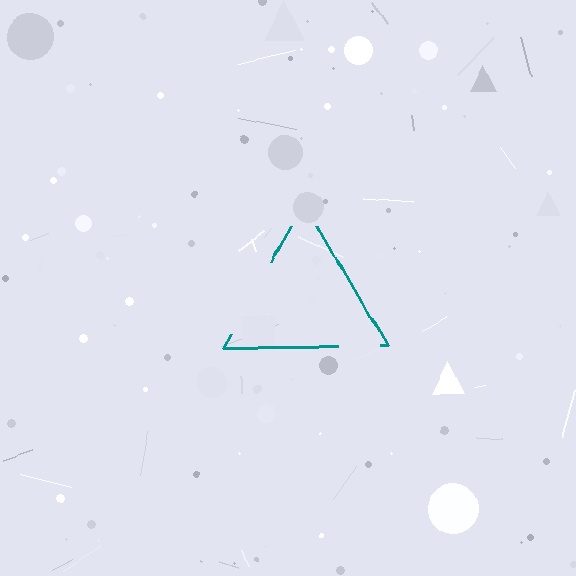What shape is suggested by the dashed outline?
The dashed outline suggests a triangle.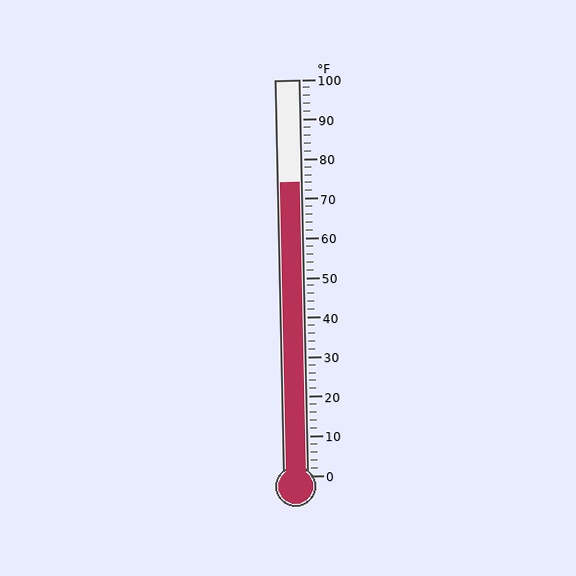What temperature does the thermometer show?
The thermometer shows approximately 74°F.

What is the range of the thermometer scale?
The thermometer scale ranges from 0°F to 100°F.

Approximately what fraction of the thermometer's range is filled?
The thermometer is filled to approximately 75% of its range.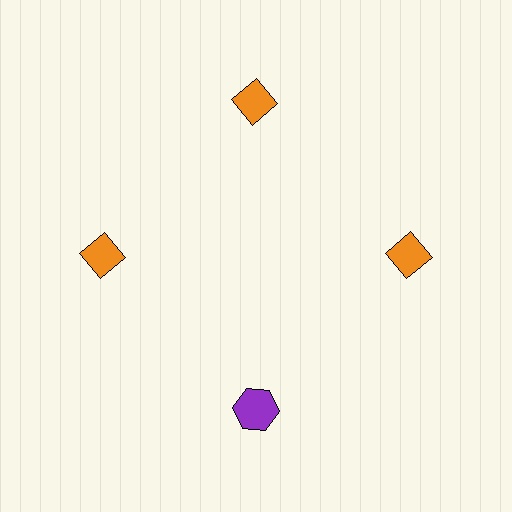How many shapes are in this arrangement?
There are 4 shapes arranged in a ring pattern.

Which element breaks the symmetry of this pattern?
The purple hexagon at roughly the 6 o'clock position breaks the symmetry. All other shapes are orange diamonds.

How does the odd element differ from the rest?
It differs in both color (purple instead of orange) and shape (hexagon instead of diamond).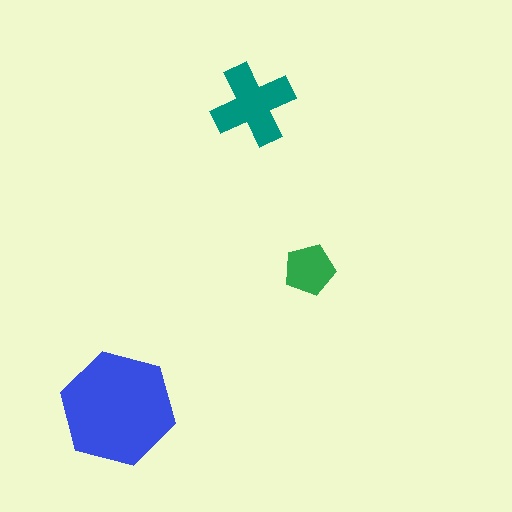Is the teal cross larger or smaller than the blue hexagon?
Smaller.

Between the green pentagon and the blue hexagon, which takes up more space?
The blue hexagon.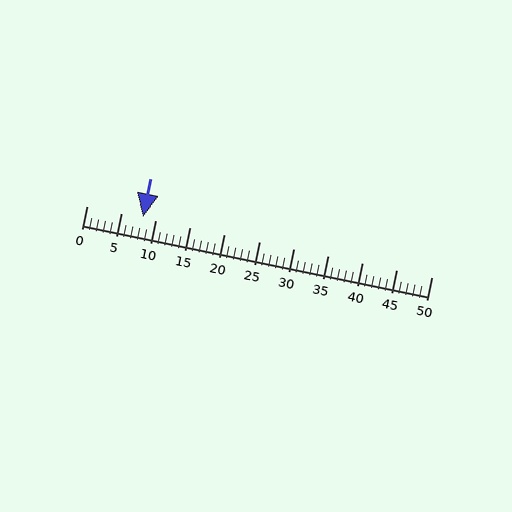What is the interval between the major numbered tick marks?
The major tick marks are spaced 5 units apart.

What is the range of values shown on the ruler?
The ruler shows values from 0 to 50.